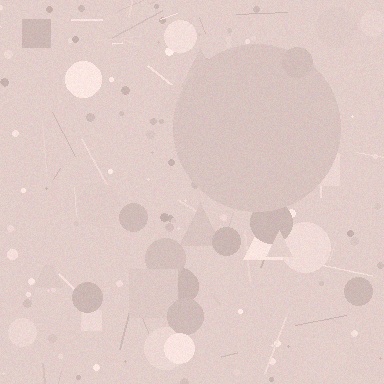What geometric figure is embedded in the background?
A circle is embedded in the background.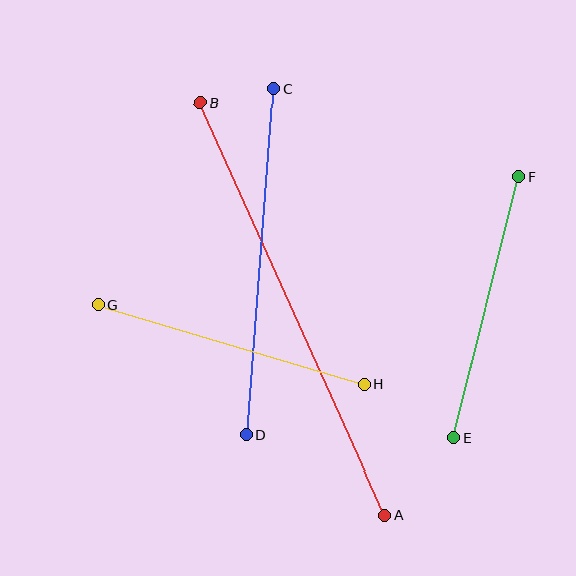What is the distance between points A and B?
The distance is approximately 452 pixels.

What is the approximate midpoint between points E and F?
The midpoint is at approximately (486, 307) pixels.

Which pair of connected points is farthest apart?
Points A and B are farthest apart.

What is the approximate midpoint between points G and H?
The midpoint is at approximately (231, 344) pixels.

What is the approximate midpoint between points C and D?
The midpoint is at approximately (260, 262) pixels.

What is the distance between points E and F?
The distance is approximately 270 pixels.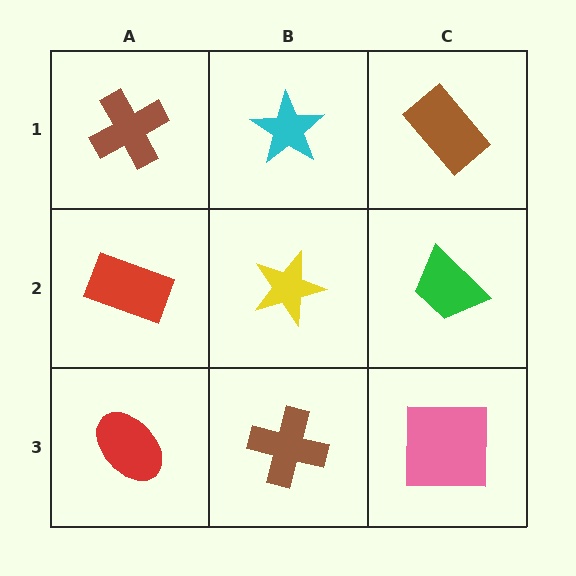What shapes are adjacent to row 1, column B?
A yellow star (row 2, column B), a brown cross (row 1, column A), a brown rectangle (row 1, column C).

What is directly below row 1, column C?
A green trapezoid.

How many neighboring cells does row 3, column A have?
2.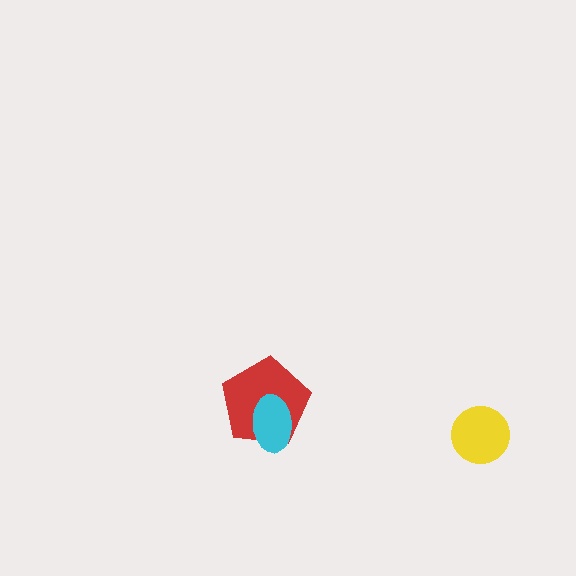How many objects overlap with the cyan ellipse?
1 object overlaps with the cyan ellipse.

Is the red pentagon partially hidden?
Yes, it is partially covered by another shape.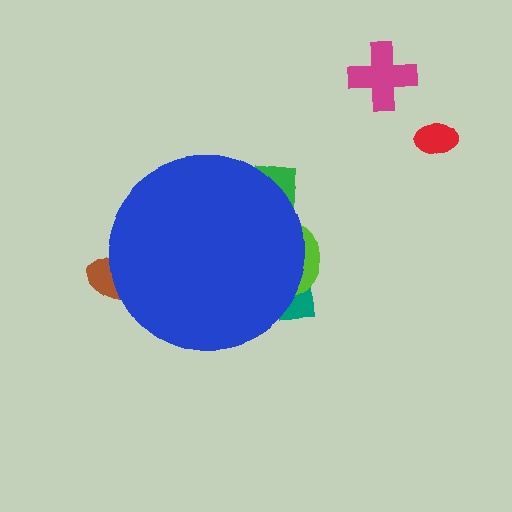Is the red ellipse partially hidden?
No, the red ellipse is fully visible.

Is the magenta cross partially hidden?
No, the magenta cross is fully visible.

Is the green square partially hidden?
Yes, the green square is partially hidden behind the blue circle.